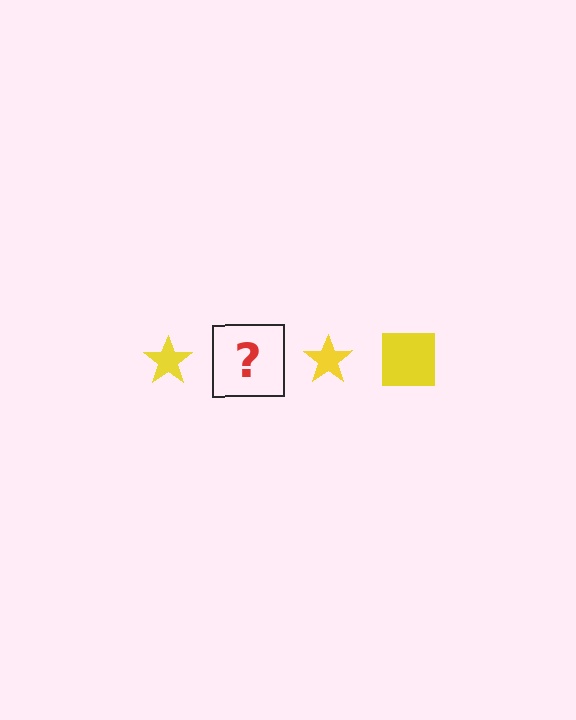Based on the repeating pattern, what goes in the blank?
The blank should be a yellow square.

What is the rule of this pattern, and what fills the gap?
The rule is that the pattern cycles through star, square shapes in yellow. The gap should be filled with a yellow square.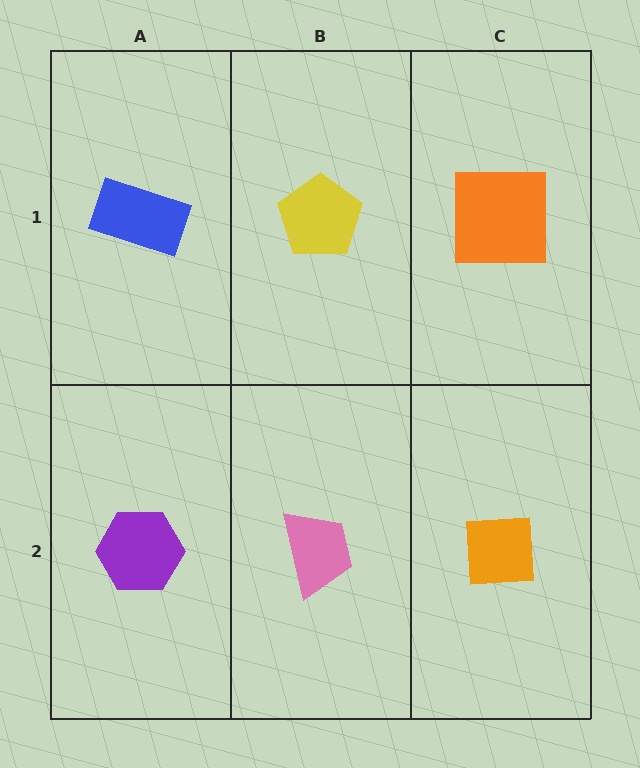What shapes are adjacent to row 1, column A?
A purple hexagon (row 2, column A), a yellow pentagon (row 1, column B).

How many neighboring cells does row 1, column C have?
2.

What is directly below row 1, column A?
A purple hexagon.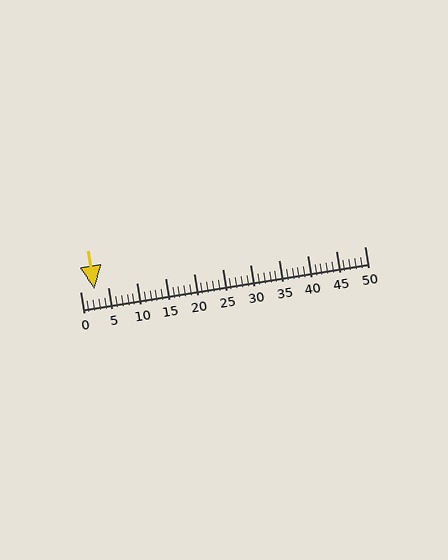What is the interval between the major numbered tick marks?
The major tick marks are spaced 5 units apart.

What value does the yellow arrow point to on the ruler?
The yellow arrow points to approximately 3.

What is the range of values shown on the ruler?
The ruler shows values from 0 to 50.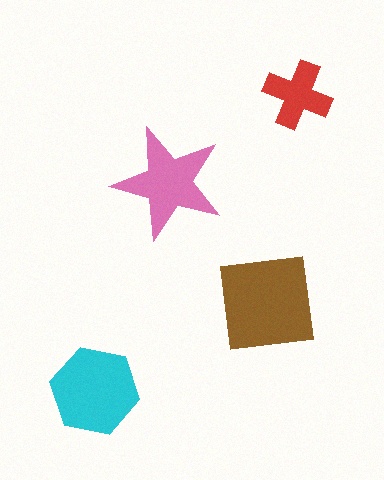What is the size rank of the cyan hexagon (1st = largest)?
2nd.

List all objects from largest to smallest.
The brown square, the cyan hexagon, the pink star, the red cross.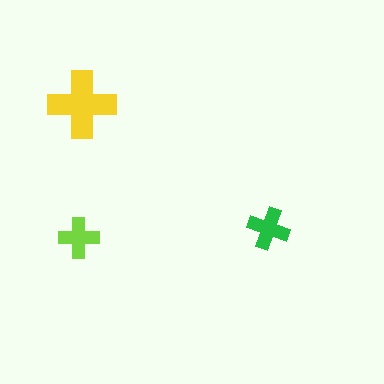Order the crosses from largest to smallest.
the yellow one, the green one, the lime one.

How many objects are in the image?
There are 3 objects in the image.